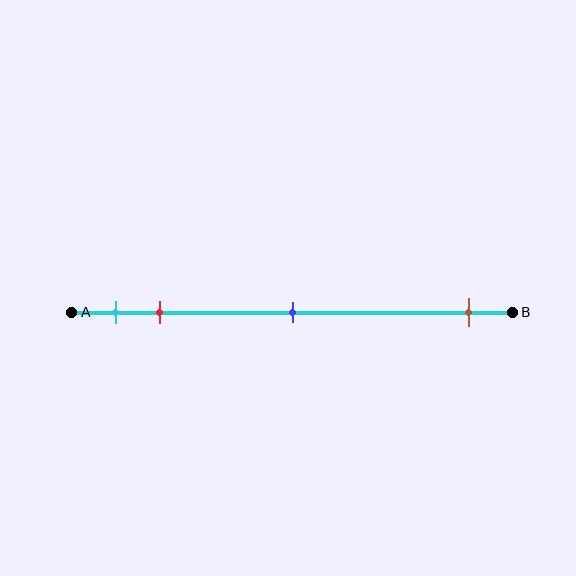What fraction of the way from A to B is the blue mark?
The blue mark is approximately 50% (0.5) of the way from A to B.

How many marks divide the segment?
There are 4 marks dividing the segment.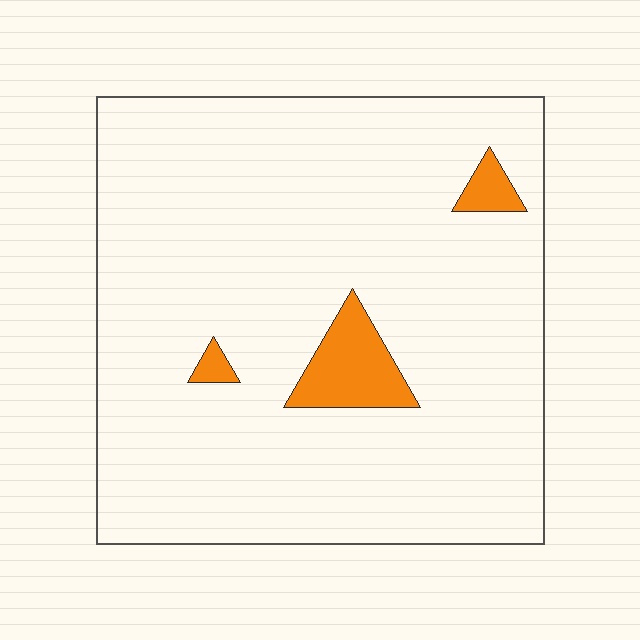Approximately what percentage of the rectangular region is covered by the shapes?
Approximately 5%.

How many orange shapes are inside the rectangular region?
3.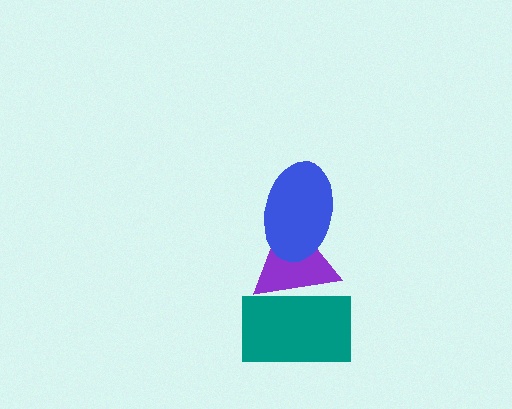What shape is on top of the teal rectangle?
The purple triangle is on top of the teal rectangle.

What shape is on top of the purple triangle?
The blue ellipse is on top of the purple triangle.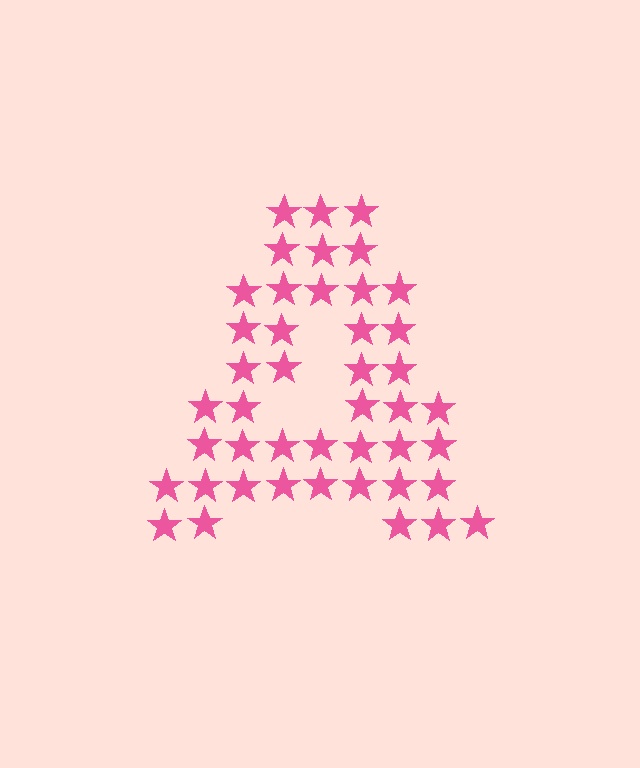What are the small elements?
The small elements are stars.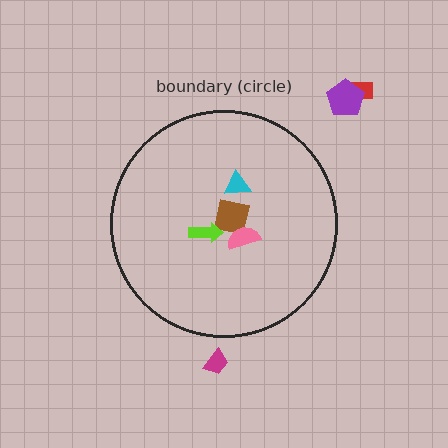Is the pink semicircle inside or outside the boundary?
Inside.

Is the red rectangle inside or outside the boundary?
Outside.